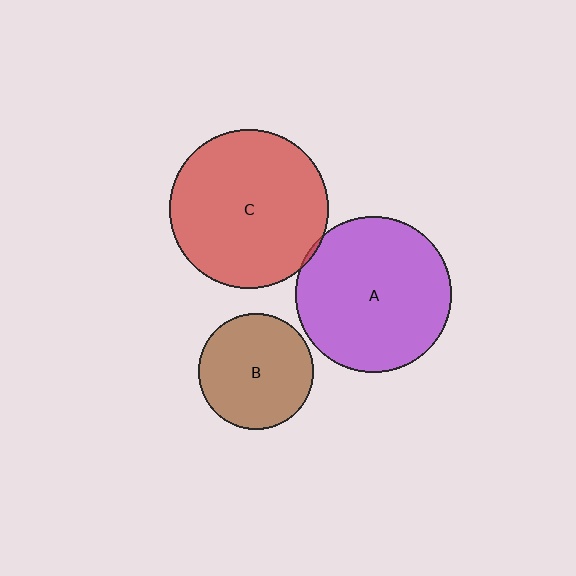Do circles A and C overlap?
Yes.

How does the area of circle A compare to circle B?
Approximately 1.8 times.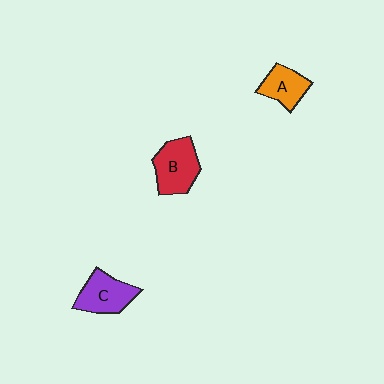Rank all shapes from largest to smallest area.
From largest to smallest: B (red), C (purple), A (orange).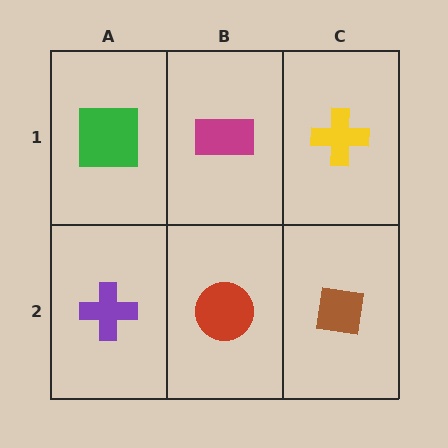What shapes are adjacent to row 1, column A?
A purple cross (row 2, column A), a magenta rectangle (row 1, column B).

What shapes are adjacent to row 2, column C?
A yellow cross (row 1, column C), a red circle (row 2, column B).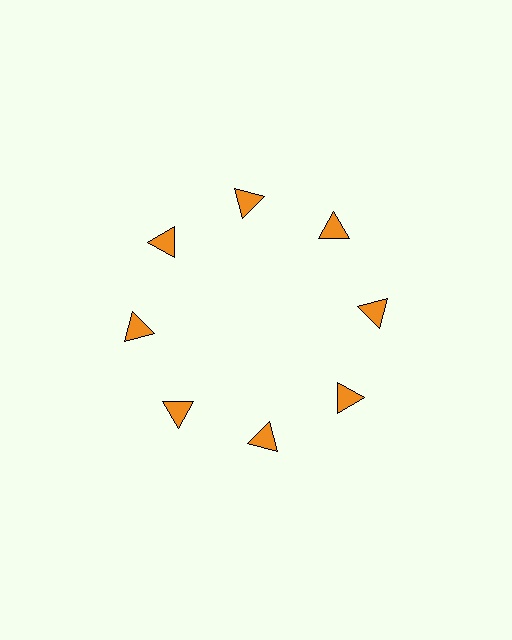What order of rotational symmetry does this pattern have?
This pattern has 8-fold rotational symmetry.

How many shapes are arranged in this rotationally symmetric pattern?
There are 8 shapes, arranged in 8 groups of 1.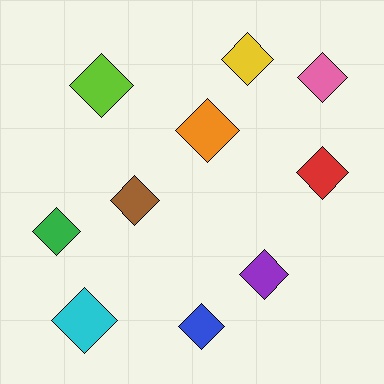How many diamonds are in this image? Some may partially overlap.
There are 10 diamonds.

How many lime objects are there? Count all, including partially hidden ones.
There is 1 lime object.